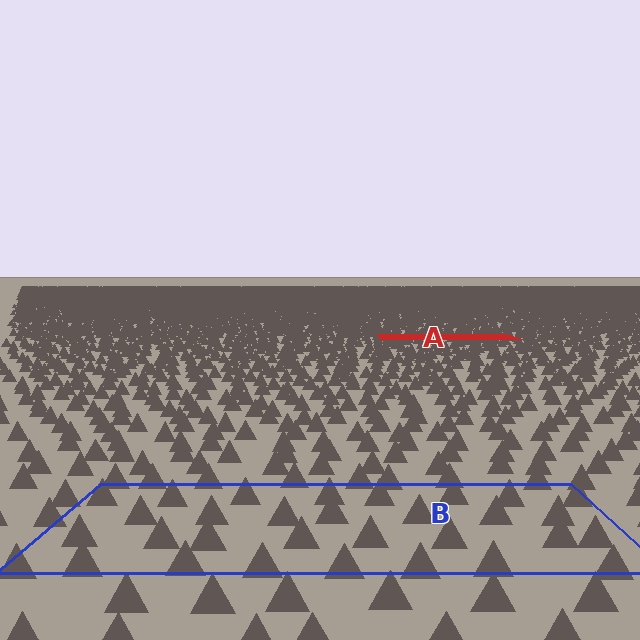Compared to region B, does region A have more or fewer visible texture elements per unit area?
Region A has more texture elements per unit area — they are packed more densely because it is farther away.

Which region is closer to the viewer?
Region B is closer. The texture elements there are larger and more spread out.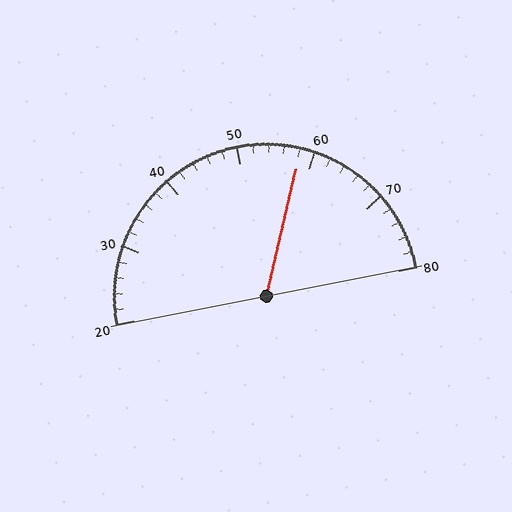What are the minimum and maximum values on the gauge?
The gauge ranges from 20 to 80.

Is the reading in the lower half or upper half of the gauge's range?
The reading is in the upper half of the range (20 to 80).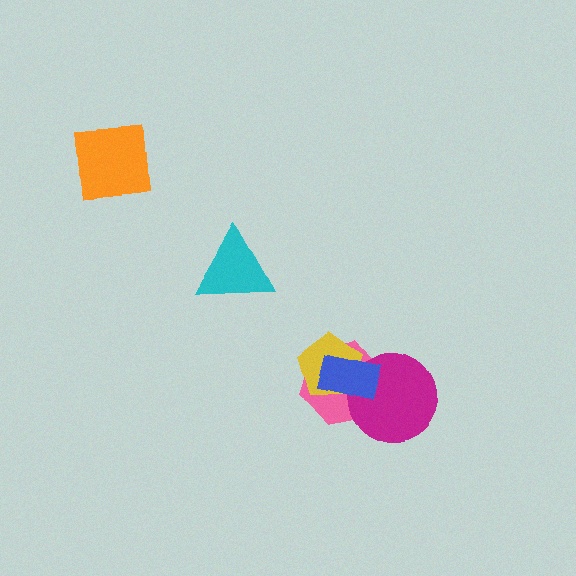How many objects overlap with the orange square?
0 objects overlap with the orange square.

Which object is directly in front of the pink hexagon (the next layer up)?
The yellow pentagon is directly in front of the pink hexagon.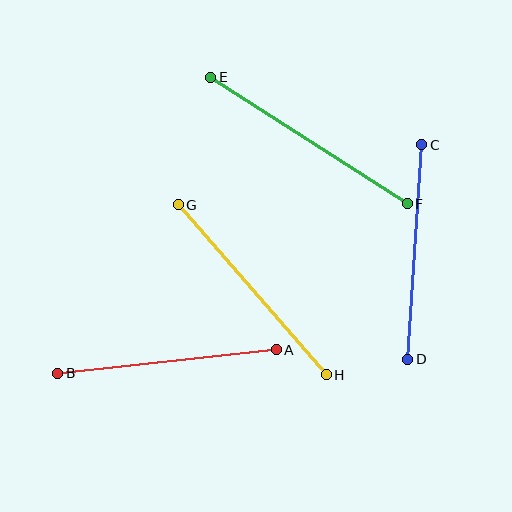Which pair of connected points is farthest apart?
Points E and F are farthest apart.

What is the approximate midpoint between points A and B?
The midpoint is at approximately (167, 361) pixels.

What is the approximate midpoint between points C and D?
The midpoint is at approximately (415, 252) pixels.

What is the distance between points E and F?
The distance is approximately 234 pixels.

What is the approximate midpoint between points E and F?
The midpoint is at approximately (309, 140) pixels.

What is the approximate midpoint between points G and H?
The midpoint is at approximately (252, 290) pixels.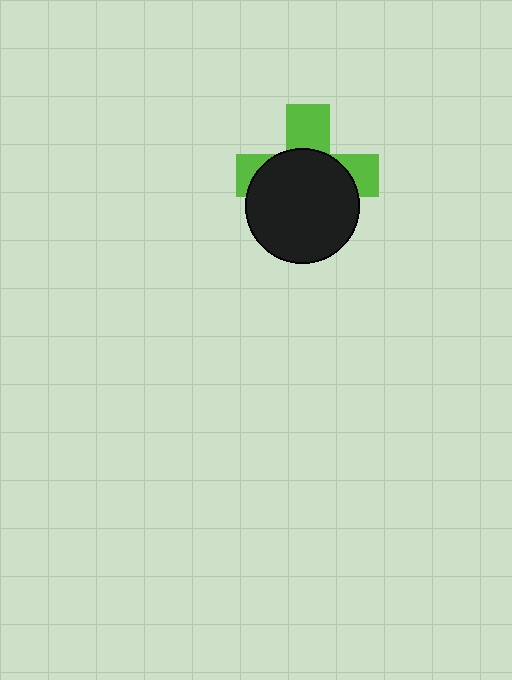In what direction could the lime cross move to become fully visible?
The lime cross could move up. That would shift it out from behind the black circle entirely.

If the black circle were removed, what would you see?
You would see the complete lime cross.